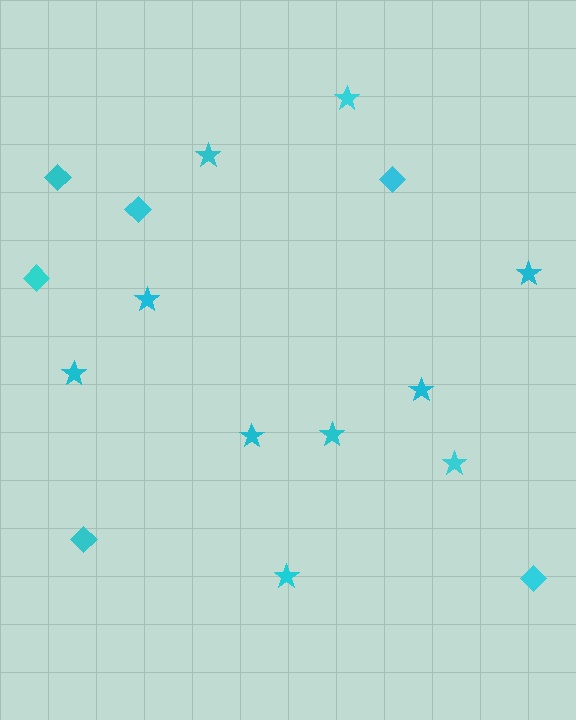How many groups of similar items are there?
There are 2 groups: one group of stars (10) and one group of diamonds (6).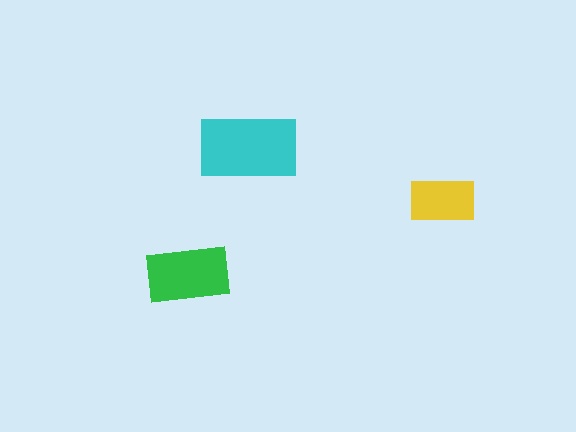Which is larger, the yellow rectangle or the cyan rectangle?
The cyan one.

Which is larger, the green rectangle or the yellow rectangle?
The green one.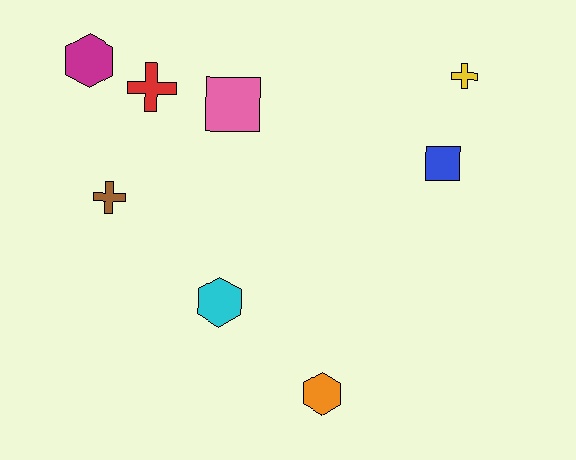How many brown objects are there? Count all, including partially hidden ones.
There is 1 brown object.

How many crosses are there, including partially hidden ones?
There are 3 crosses.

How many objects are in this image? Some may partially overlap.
There are 8 objects.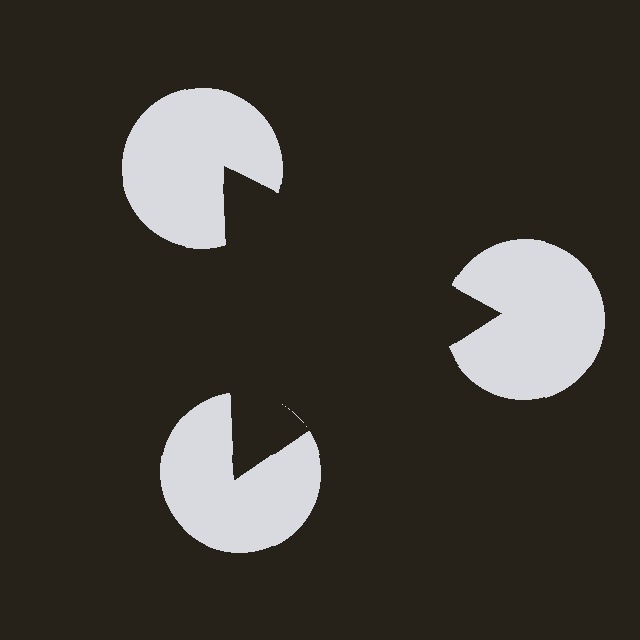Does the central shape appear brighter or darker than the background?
It typically appears slightly darker than the background, even though no actual brightness change is drawn.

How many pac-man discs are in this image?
There are 3 — one at each vertex of the illusory triangle.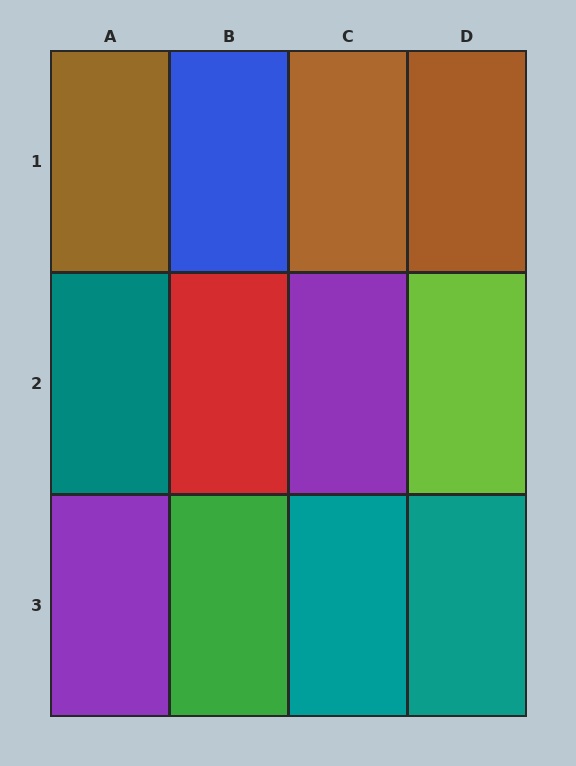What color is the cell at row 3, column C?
Teal.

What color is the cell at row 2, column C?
Purple.